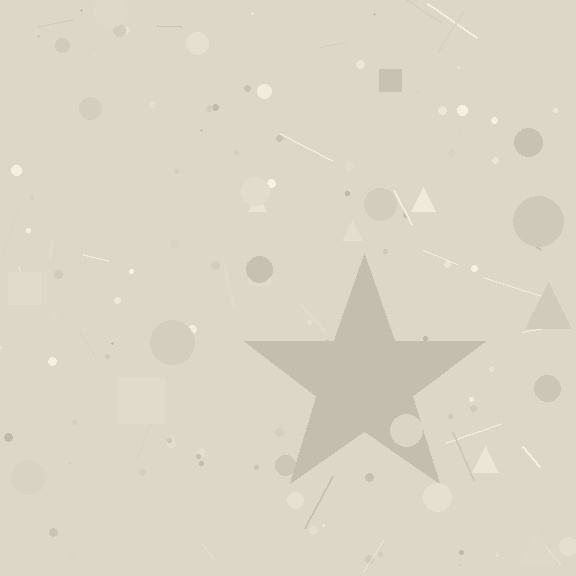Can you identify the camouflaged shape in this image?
The camouflaged shape is a star.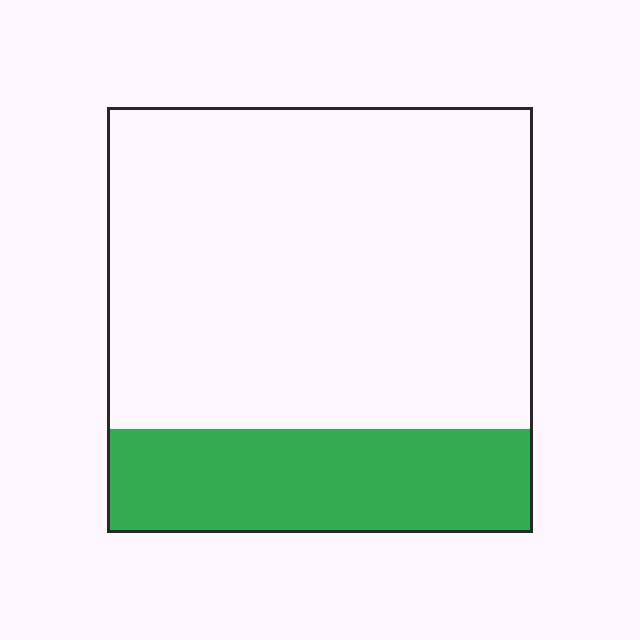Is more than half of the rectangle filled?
No.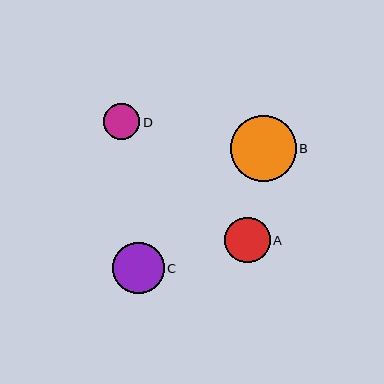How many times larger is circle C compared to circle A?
Circle C is approximately 1.1 times the size of circle A.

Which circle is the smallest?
Circle D is the smallest with a size of approximately 36 pixels.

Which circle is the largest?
Circle B is the largest with a size of approximately 66 pixels.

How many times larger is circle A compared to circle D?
Circle A is approximately 1.3 times the size of circle D.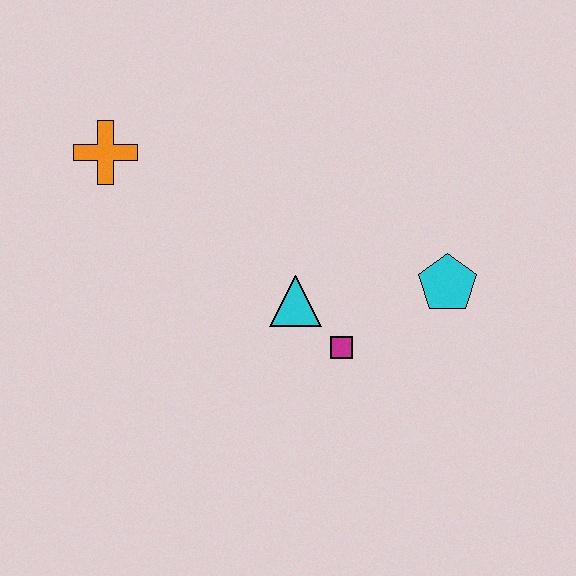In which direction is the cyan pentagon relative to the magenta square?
The cyan pentagon is to the right of the magenta square.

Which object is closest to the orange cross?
The cyan triangle is closest to the orange cross.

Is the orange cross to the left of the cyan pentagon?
Yes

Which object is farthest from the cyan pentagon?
The orange cross is farthest from the cyan pentagon.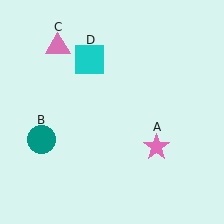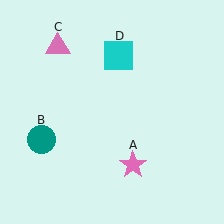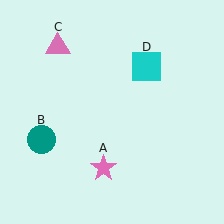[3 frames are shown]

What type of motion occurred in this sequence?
The pink star (object A), cyan square (object D) rotated clockwise around the center of the scene.